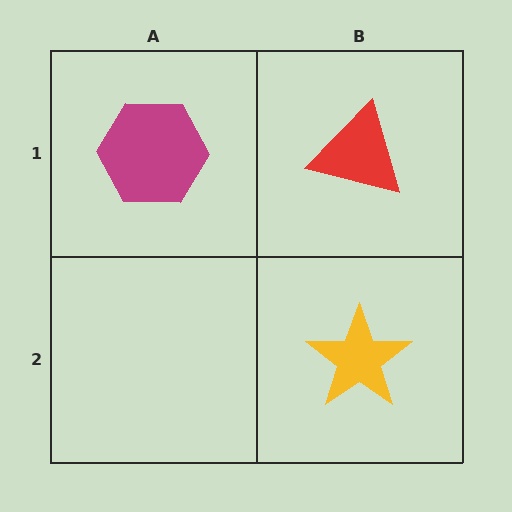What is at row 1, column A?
A magenta hexagon.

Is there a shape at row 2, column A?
No, that cell is empty.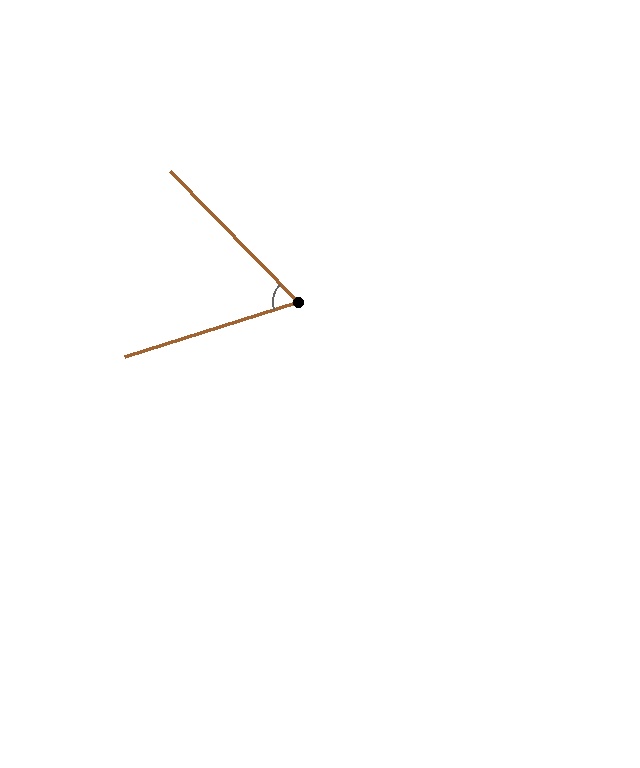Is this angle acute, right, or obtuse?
It is acute.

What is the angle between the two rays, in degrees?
Approximately 63 degrees.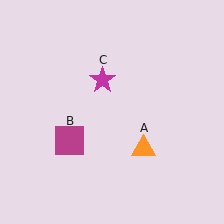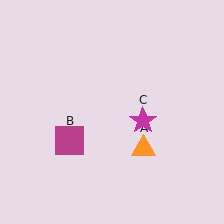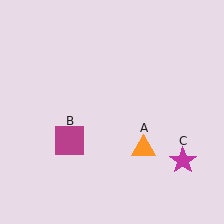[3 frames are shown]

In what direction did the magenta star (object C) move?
The magenta star (object C) moved down and to the right.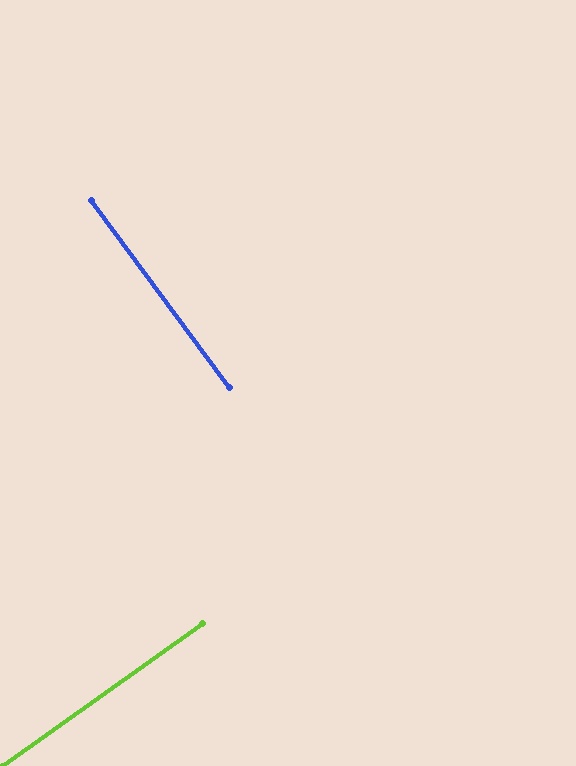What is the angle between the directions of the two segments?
Approximately 89 degrees.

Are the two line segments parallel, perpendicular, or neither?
Perpendicular — they meet at approximately 89°.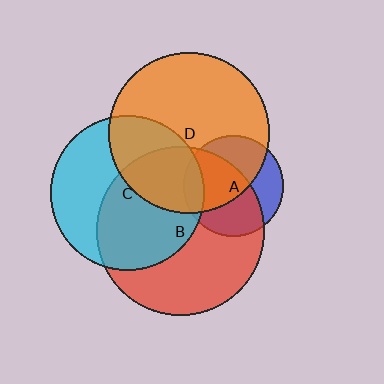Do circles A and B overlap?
Yes.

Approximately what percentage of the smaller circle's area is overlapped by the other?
Approximately 60%.